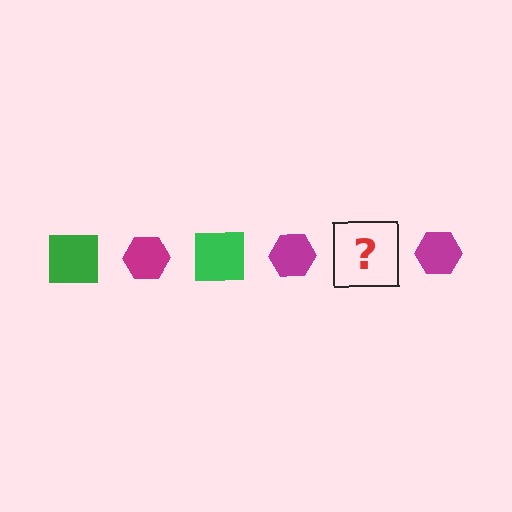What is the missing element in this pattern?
The missing element is a green square.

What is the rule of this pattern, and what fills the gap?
The rule is that the pattern alternates between green square and magenta hexagon. The gap should be filled with a green square.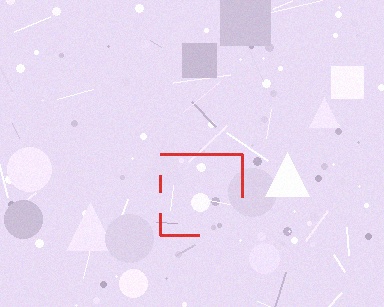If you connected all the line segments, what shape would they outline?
They would outline a square.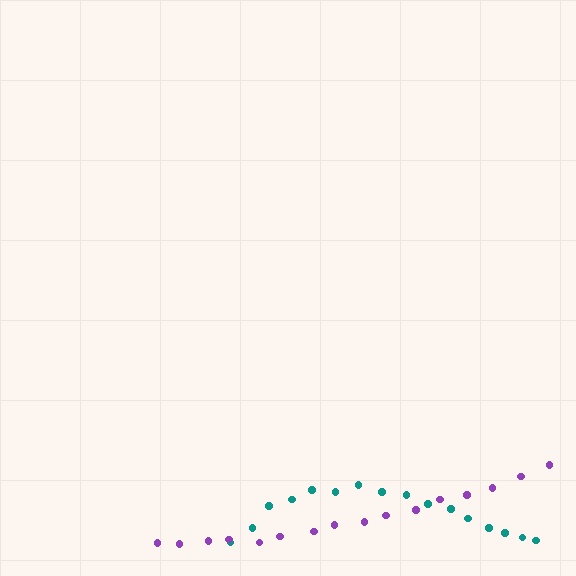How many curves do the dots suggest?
There are 2 distinct paths.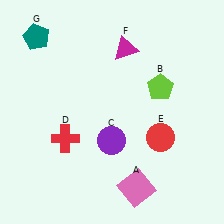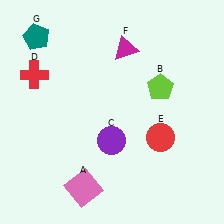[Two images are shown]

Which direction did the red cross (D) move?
The red cross (D) moved up.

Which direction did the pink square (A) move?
The pink square (A) moved left.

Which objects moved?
The objects that moved are: the pink square (A), the red cross (D).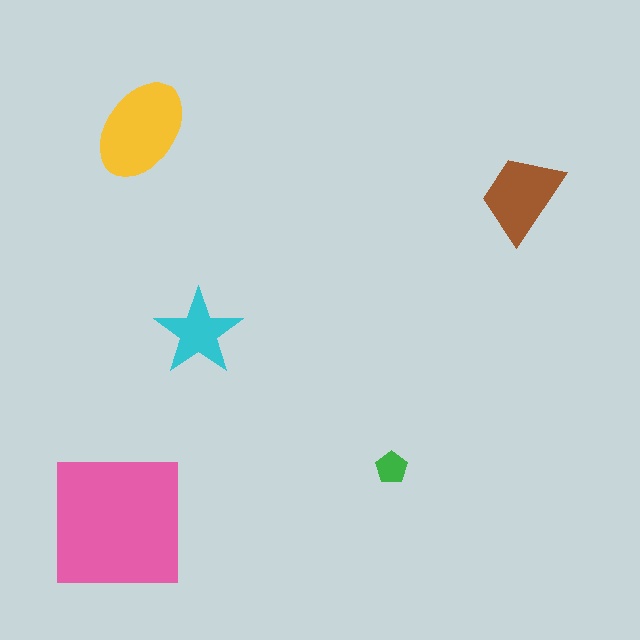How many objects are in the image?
There are 5 objects in the image.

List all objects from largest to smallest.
The pink square, the yellow ellipse, the brown trapezoid, the cyan star, the green pentagon.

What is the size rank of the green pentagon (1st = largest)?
5th.